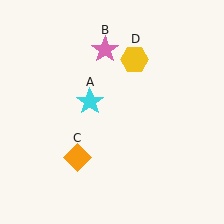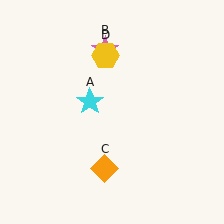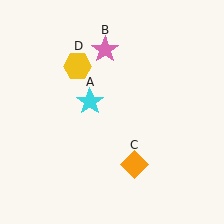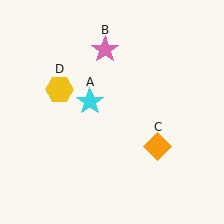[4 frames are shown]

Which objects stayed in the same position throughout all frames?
Cyan star (object A) and pink star (object B) remained stationary.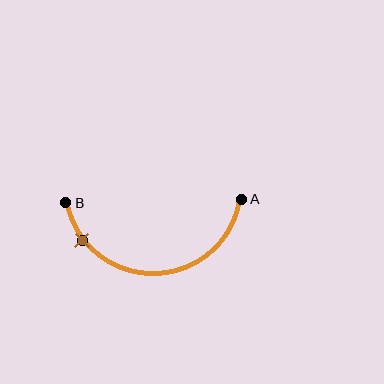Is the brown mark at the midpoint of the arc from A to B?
No. The brown mark lies on the arc but is closer to endpoint B. The arc midpoint would be at the point on the curve equidistant along the arc from both A and B.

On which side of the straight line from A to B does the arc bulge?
The arc bulges below the straight line connecting A and B.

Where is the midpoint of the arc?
The arc midpoint is the point on the curve farthest from the straight line joining A and B. It sits below that line.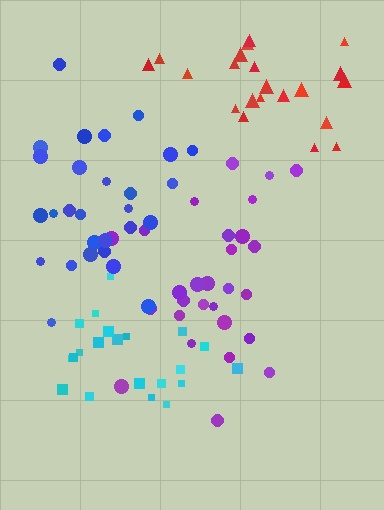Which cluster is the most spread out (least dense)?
Purple.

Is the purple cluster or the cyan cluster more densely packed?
Cyan.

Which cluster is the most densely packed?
Cyan.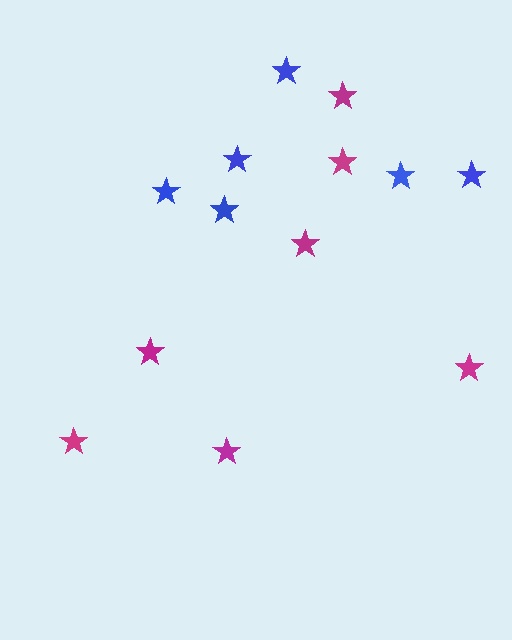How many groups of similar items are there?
There are 2 groups: one group of blue stars (6) and one group of magenta stars (7).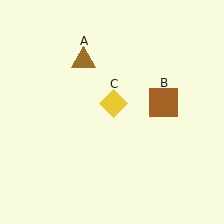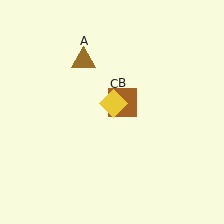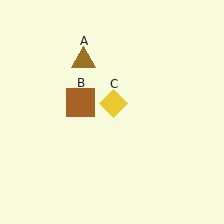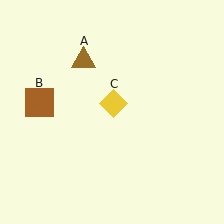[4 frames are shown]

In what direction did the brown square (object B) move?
The brown square (object B) moved left.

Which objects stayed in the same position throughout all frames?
Brown triangle (object A) and yellow diamond (object C) remained stationary.